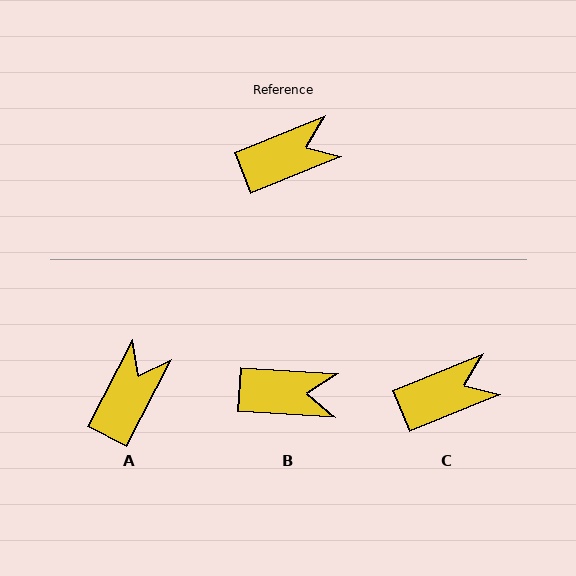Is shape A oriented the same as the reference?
No, it is off by about 41 degrees.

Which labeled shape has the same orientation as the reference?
C.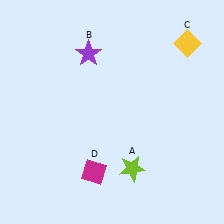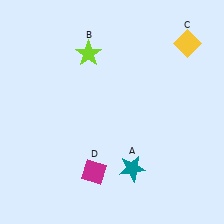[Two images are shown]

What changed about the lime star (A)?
In Image 1, A is lime. In Image 2, it changed to teal.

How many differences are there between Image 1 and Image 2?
There are 2 differences between the two images.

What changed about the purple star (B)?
In Image 1, B is purple. In Image 2, it changed to lime.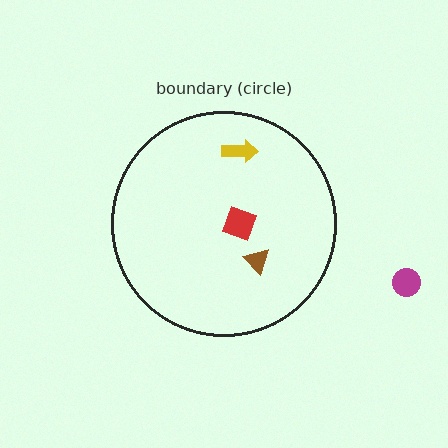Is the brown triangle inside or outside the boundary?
Inside.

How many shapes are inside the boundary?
3 inside, 1 outside.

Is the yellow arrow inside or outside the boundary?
Inside.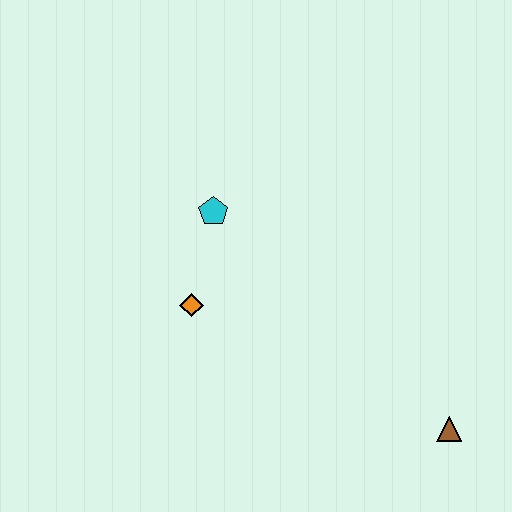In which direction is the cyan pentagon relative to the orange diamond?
The cyan pentagon is above the orange diamond.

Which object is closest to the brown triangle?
The orange diamond is closest to the brown triangle.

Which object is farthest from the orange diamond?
The brown triangle is farthest from the orange diamond.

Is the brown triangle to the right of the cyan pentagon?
Yes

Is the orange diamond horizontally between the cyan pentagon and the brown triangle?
No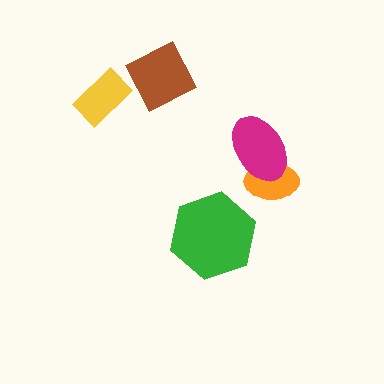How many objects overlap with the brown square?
0 objects overlap with the brown square.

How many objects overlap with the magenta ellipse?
1 object overlaps with the magenta ellipse.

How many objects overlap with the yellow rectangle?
0 objects overlap with the yellow rectangle.